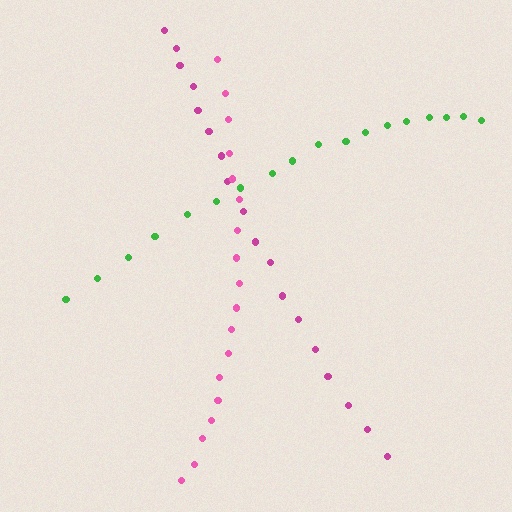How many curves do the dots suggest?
There are 3 distinct paths.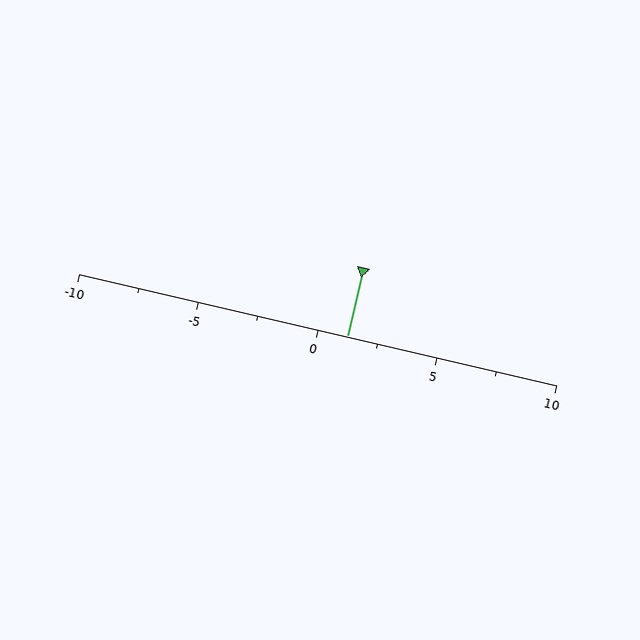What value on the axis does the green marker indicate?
The marker indicates approximately 1.2.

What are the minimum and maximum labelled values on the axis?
The axis runs from -10 to 10.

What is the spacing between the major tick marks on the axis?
The major ticks are spaced 5 apart.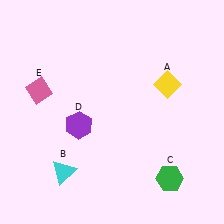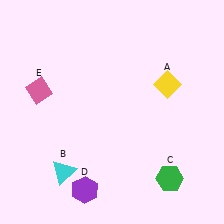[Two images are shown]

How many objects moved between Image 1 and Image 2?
1 object moved between the two images.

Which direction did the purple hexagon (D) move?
The purple hexagon (D) moved down.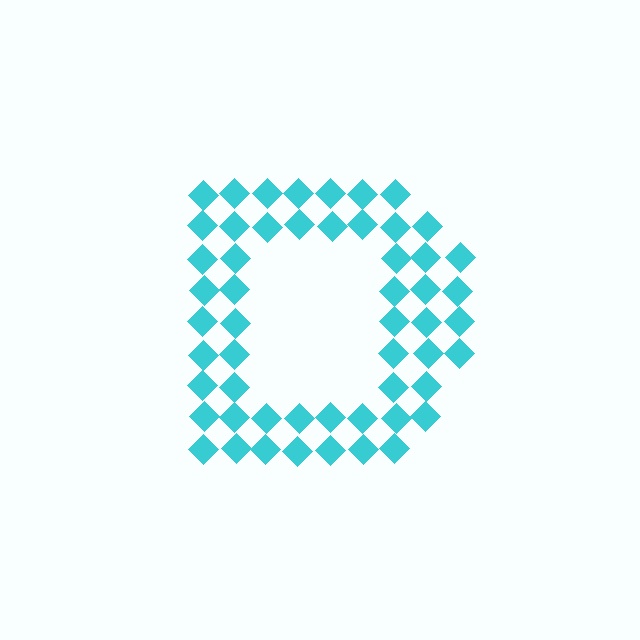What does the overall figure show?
The overall figure shows the letter D.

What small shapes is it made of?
It is made of small diamonds.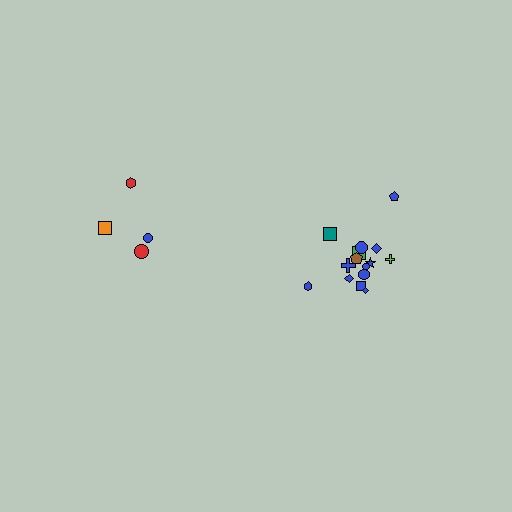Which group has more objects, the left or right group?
The right group.